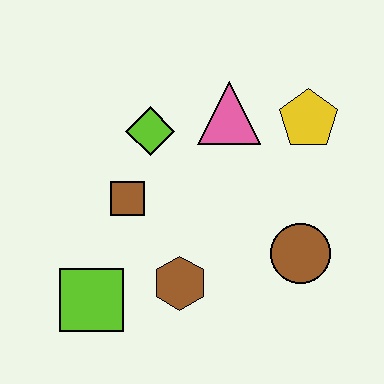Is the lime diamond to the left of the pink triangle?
Yes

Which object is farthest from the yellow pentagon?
The lime square is farthest from the yellow pentagon.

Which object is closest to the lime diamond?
The brown square is closest to the lime diamond.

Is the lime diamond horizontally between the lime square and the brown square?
No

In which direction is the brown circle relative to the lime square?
The brown circle is to the right of the lime square.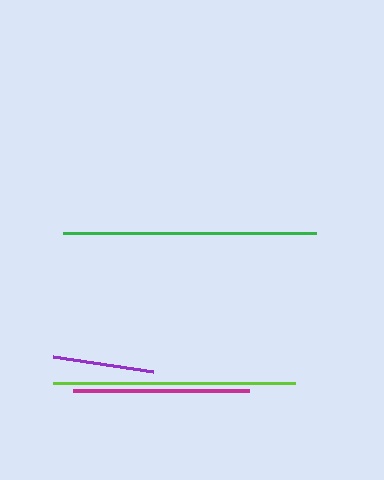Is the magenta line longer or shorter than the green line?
The green line is longer than the magenta line.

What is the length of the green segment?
The green segment is approximately 253 pixels long.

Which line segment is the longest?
The green line is the longest at approximately 253 pixels.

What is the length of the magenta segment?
The magenta segment is approximately 177 pixels long.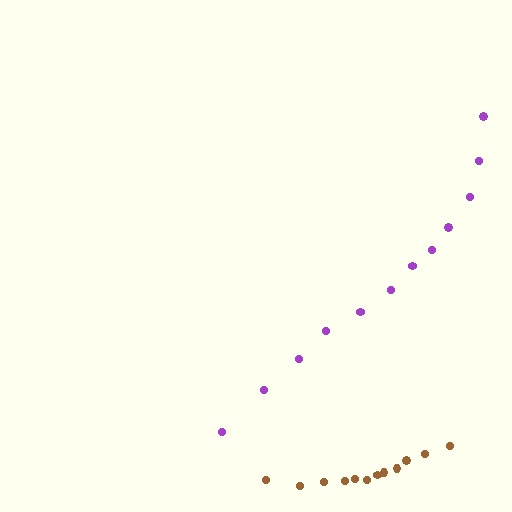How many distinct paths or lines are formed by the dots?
There are 2 distinct paths.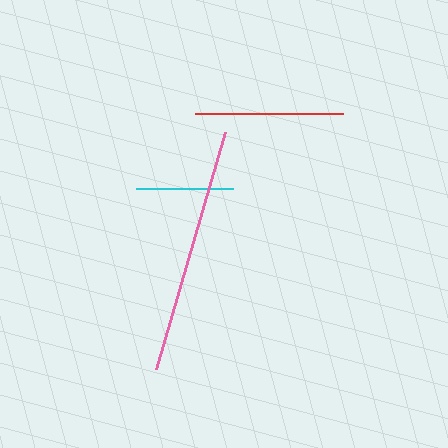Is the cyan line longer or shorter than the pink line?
The pink line is longer than the cyan line.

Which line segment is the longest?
The pink line is the longest at approximately 247 pixels.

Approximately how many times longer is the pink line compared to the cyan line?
The pink line is approximately 2.5 times the length of the cyan line.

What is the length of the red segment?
The red segment is approximately 148 pixels long.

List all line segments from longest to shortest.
From longest to shortest: pink, red, cyan.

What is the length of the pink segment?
The pink segment is approximately 247 pixels long.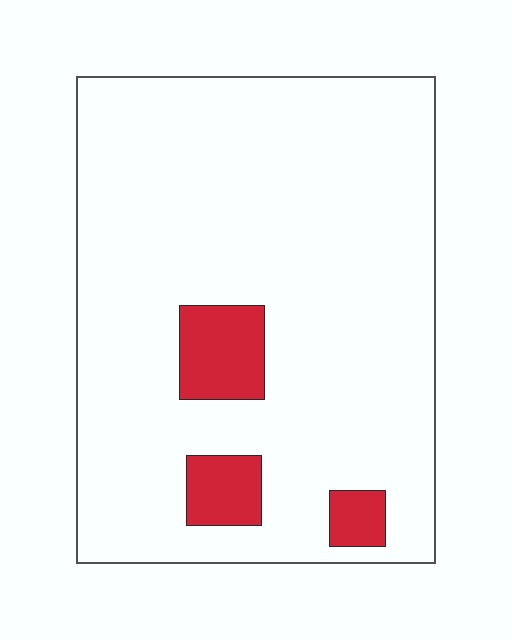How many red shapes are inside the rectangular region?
3.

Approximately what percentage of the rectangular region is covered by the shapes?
Approximately 10%.